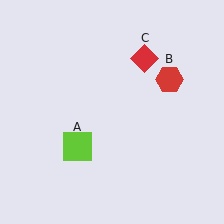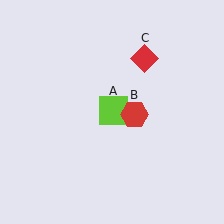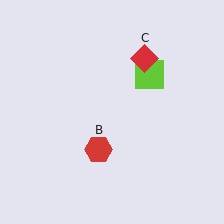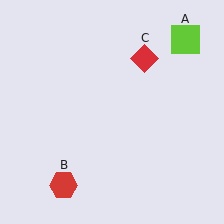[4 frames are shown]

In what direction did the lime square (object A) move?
The lime square (object A) moved up and to the right.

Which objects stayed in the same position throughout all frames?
Red diamond (object C) remained stationary.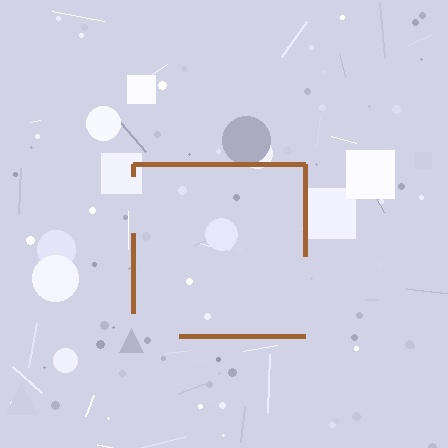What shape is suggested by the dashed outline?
The dashed outline suggests a square.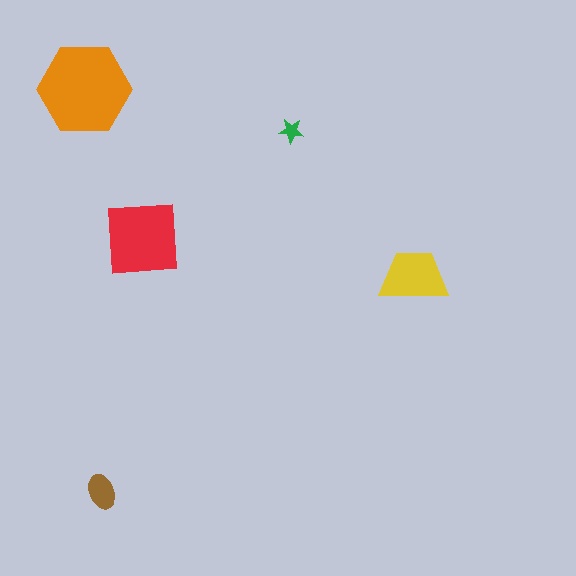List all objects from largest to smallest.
The orange hexagon, the red square, the yellow trapezoid, the brown ellipse, the green star.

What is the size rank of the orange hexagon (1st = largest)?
1st.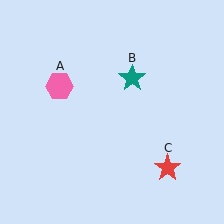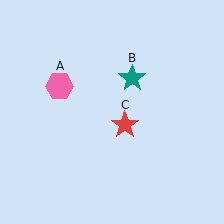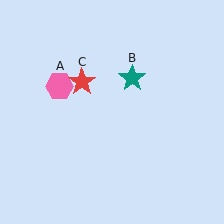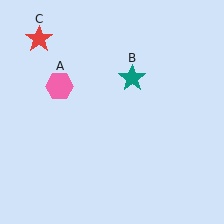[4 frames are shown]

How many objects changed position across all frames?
1 object changed position: red star (object C).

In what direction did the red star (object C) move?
The red star (object C) moved up and to the left.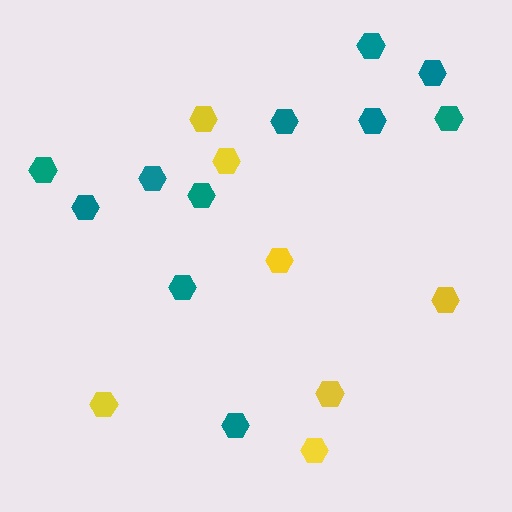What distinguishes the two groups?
There are 2 groups: one group of yellow hexagons (7) and one group of teal hexagons (11).